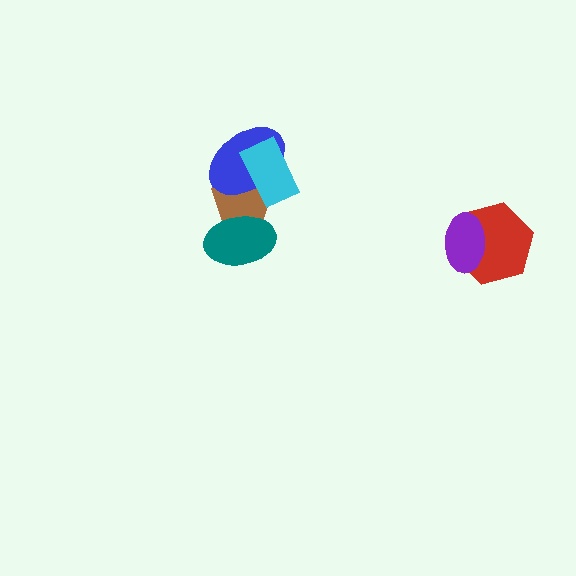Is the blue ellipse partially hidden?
Yes, it is partially covered by another shape.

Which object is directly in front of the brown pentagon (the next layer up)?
The blue ellipse is directly in front of the brown pentagon.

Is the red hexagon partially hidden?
Yes, it is partially covered by another shape.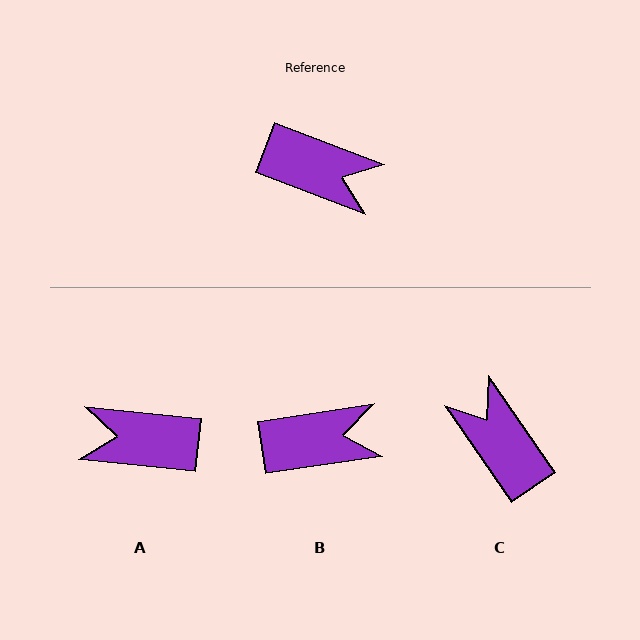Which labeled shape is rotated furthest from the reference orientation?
A, about 165 degrees away.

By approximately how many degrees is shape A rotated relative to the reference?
Approximately 165 degrees clockwise.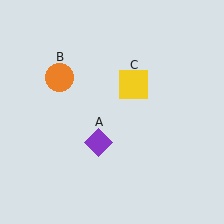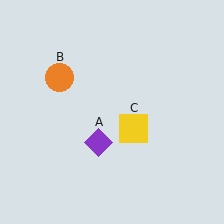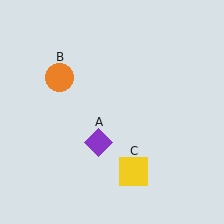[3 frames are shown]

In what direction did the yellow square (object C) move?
The yellow square (object C) moved down.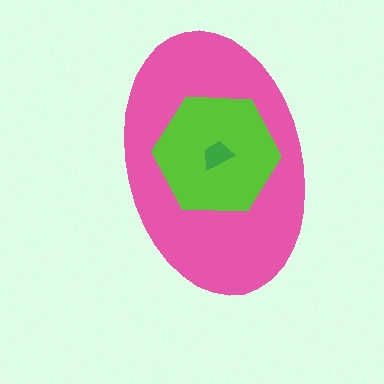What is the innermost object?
The green trapezoid.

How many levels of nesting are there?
3.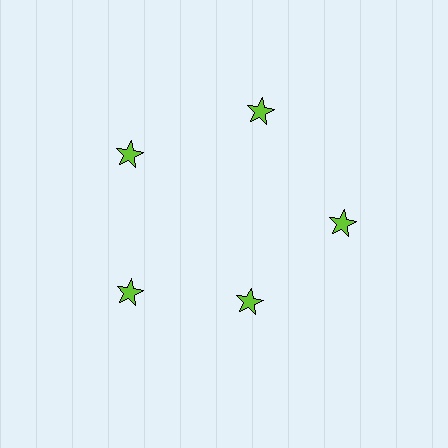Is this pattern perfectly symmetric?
No. The 5 lime stars are arranged in a ring, but one element near the 5 o'clock position is pulled inward toward the center, breaking the 5-fold rotational symmetry.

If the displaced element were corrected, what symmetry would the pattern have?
It would have 5-fold rotational symmetry — the pattern would map onto itself every 72 degrees.